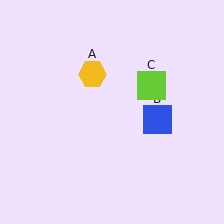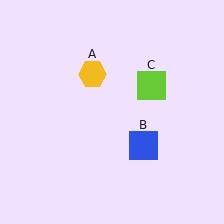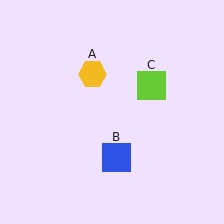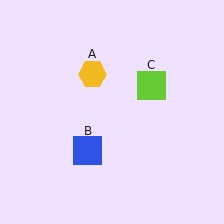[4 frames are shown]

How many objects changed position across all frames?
1 object changed position: blue square (object B).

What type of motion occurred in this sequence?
The blue square (object B) rotated clockwise around the center of the scene.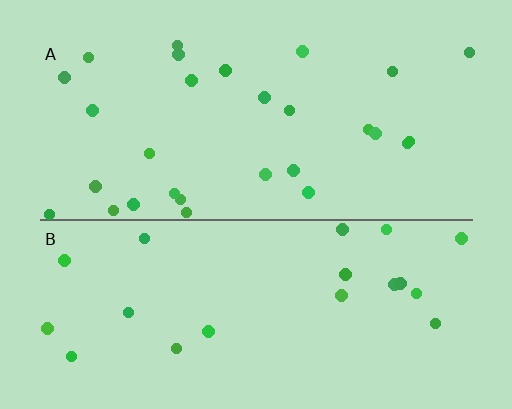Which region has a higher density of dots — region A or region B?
A (the top).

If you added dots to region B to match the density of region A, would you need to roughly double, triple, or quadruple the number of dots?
Approximately double.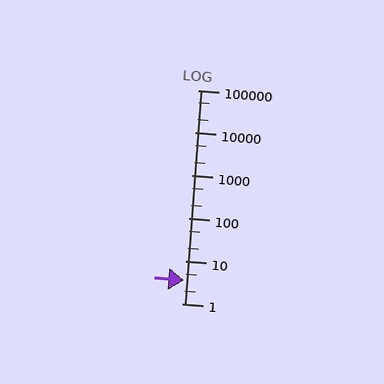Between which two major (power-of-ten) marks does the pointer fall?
The pointer is between 1 and 10.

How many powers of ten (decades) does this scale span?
The scale spans 5 decades, from 1 to 100000.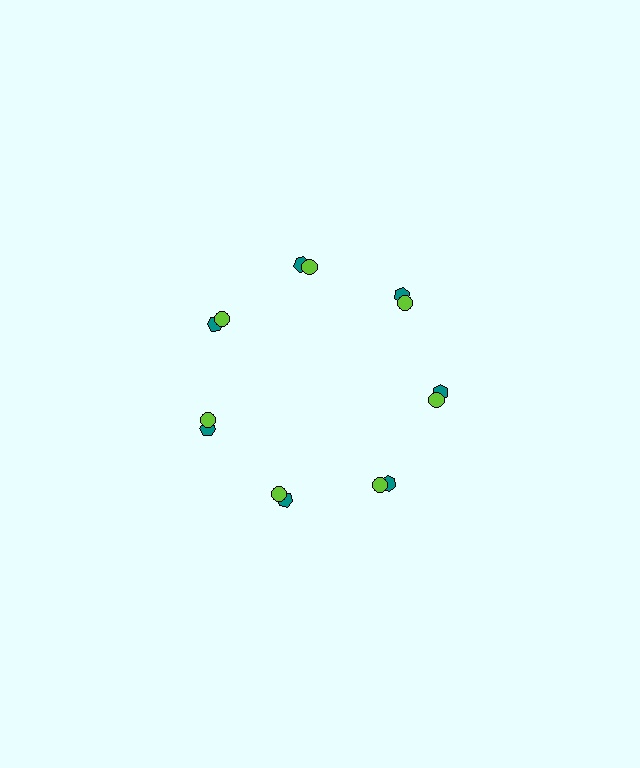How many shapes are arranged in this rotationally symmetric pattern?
There are 14 shapes, arranged in 7 groups of 2.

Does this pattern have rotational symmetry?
Yes, this pattern has 7-fold rotational symmetry. It looks the same after rotating 51 degrees around the center.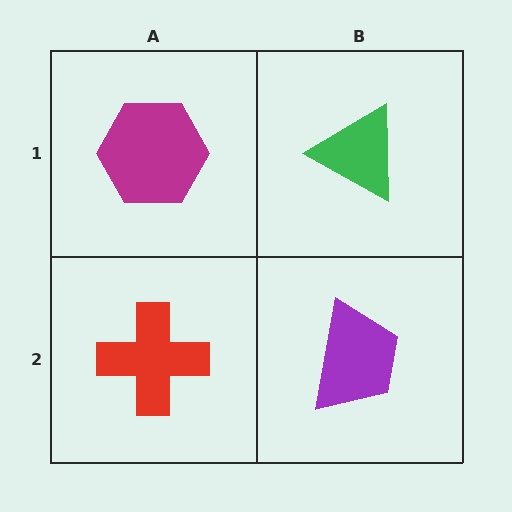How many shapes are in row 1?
2 shapes.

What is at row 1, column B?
A green triangle.